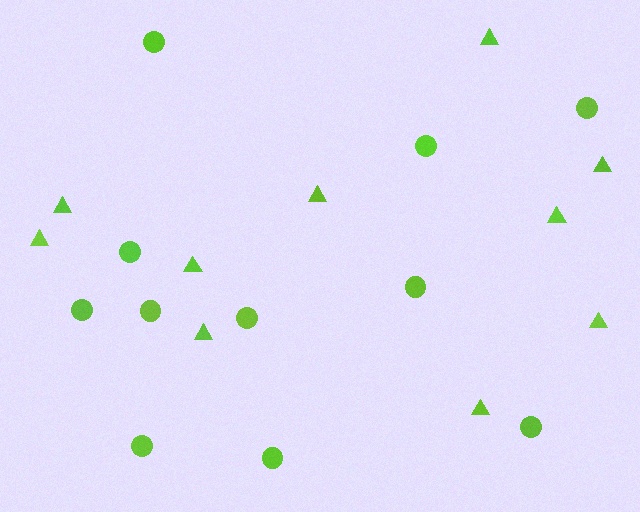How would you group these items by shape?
There are 2 groups: one group of triangles (10) and one group of circles (11).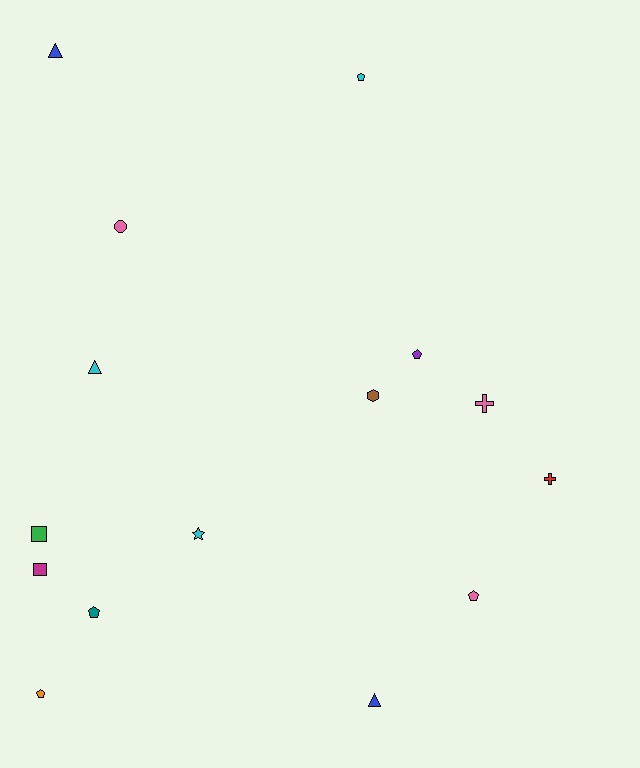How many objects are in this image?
There are 15 objects.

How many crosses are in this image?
There are 2 crosses.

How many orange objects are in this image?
There is 1 orange object.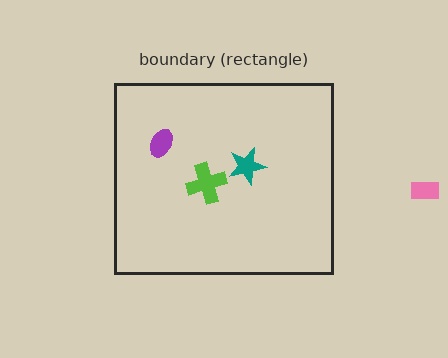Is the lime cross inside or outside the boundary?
Inside.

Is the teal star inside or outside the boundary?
Inside.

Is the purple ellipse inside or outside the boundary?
Inside.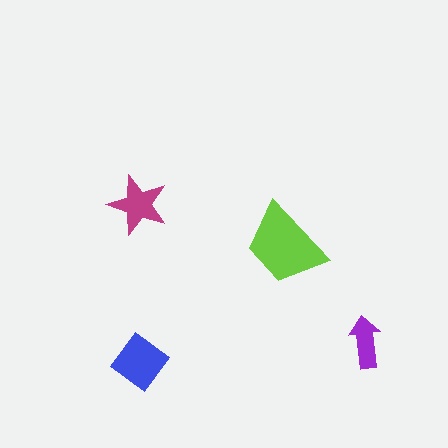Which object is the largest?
The lime trapezoid.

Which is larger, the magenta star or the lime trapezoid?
The lime trapezoid.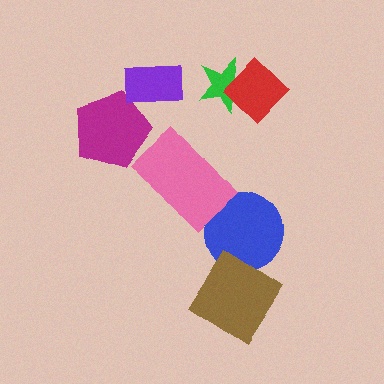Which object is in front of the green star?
The red diamond is in front of the green star.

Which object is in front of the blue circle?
The brown diamond is in front of the blue circle.